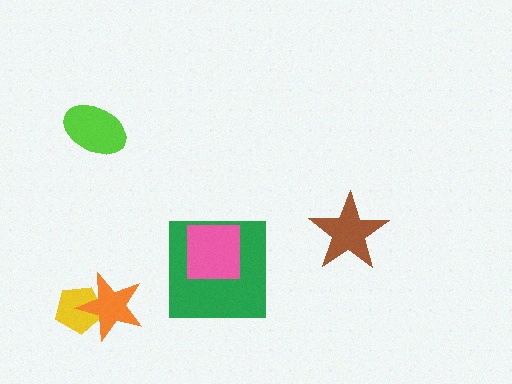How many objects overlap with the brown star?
0 objects overlap with the brown star.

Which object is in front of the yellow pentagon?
The orange star is in front of the yellow pentagon.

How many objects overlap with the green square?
1 object overlaps with the green square.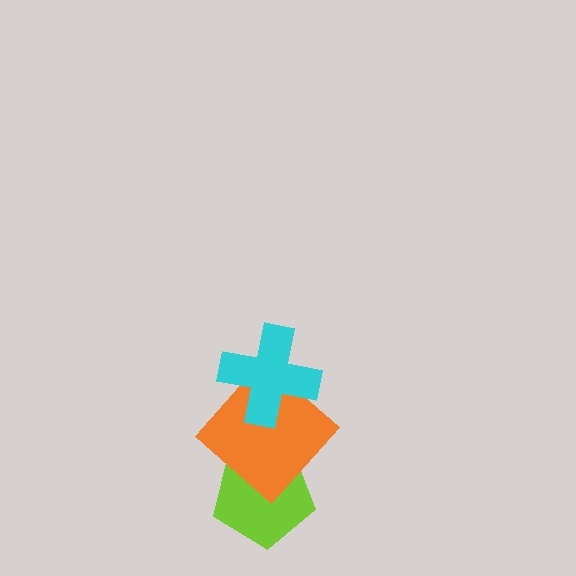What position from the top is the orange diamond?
The orange diamond is 2nd from the top.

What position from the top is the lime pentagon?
The lime pentagon is 3rd from the top.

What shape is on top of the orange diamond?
The cyan cross is on top of the orange diamond.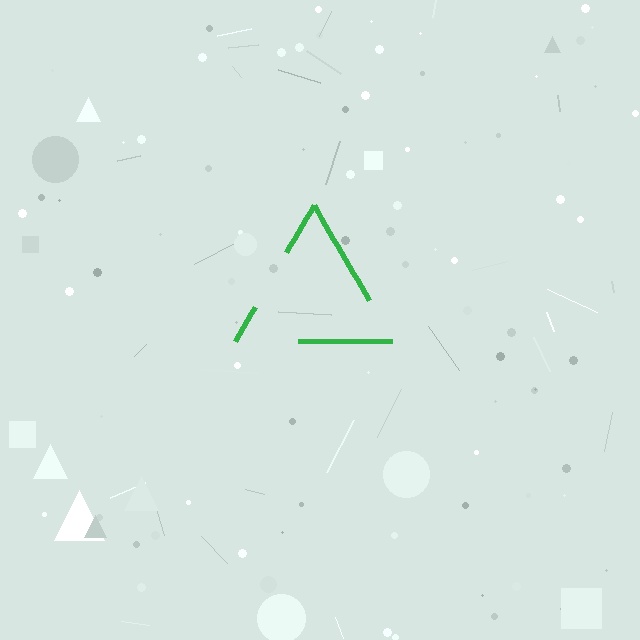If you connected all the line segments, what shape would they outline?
They would outline a triangle.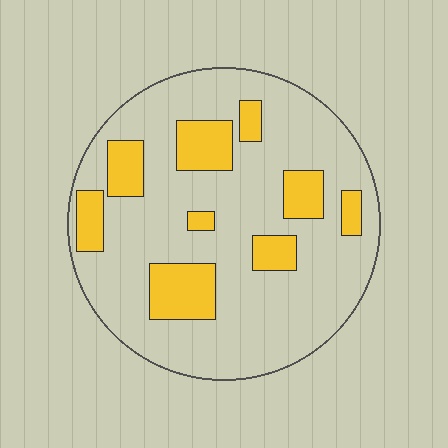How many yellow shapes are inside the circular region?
9.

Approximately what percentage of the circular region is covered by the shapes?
Approximately 20%.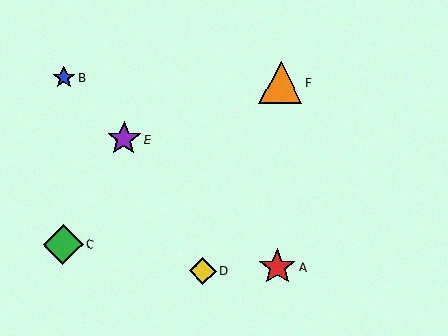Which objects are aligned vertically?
Objects A, F are aligned vertically.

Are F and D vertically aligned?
No, F is at x≈281 and D is at x≈203.